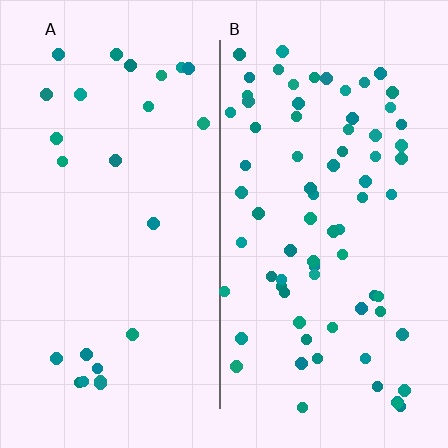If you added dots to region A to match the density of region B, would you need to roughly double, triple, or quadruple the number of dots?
Approximately triple.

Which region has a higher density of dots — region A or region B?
B (the right).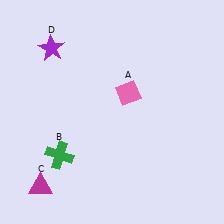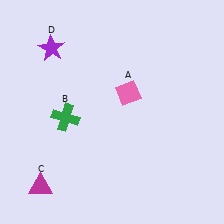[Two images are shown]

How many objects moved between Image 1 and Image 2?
1 object moved between the two images.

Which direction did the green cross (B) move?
The green cross (B) moved up.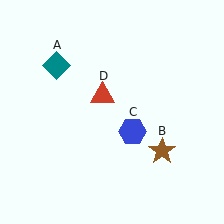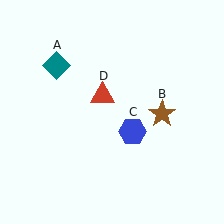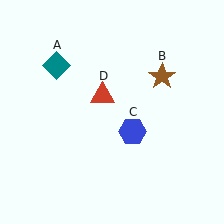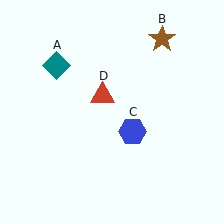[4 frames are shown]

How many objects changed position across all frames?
1 object changed position: brown star (object B).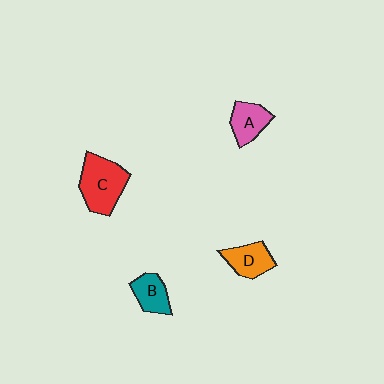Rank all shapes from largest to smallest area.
From largest to smallest: C (red), D (orange), A (pink), B (teal).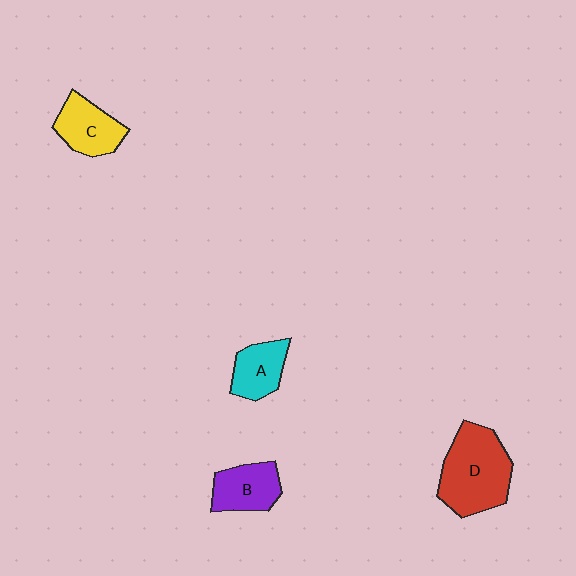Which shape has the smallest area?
Shape A (cyan).